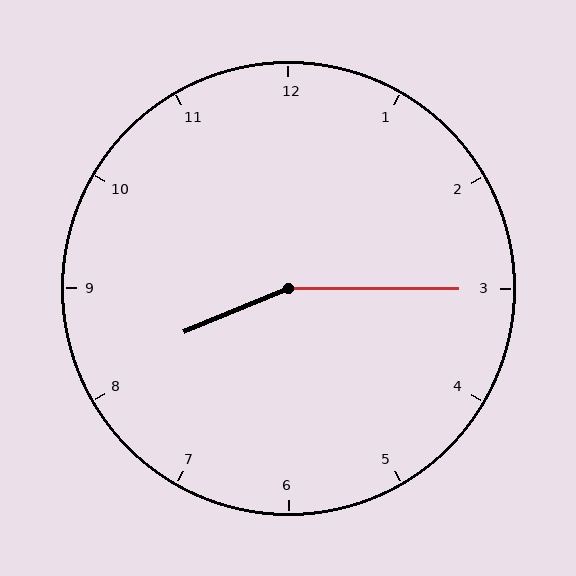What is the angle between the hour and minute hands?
Approximately 158 degrees.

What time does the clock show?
8:15.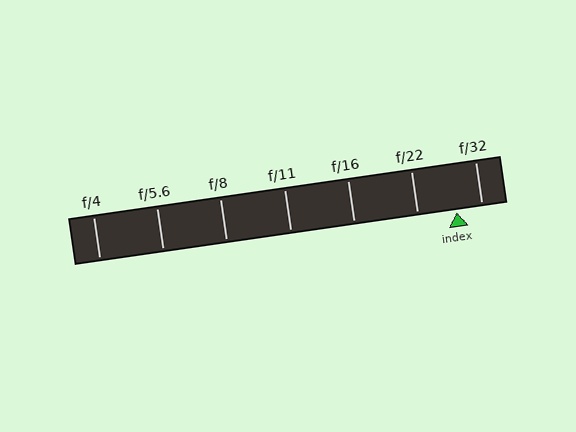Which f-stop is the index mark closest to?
The index mark is closest to f/32.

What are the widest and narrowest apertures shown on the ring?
The widest aperture shown is f/4 and the narrowest is f/32.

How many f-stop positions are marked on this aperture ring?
There are 7 f-stop positions marked.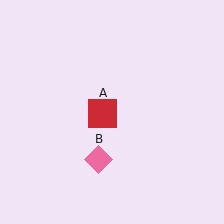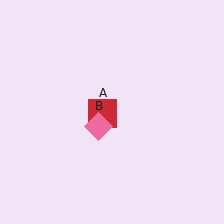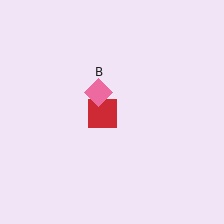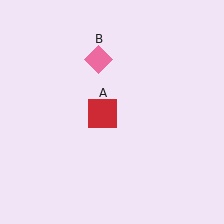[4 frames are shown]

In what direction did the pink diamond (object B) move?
The pink diamond (object B) moved up.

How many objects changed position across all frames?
1 object changed position: pink diamond (object B).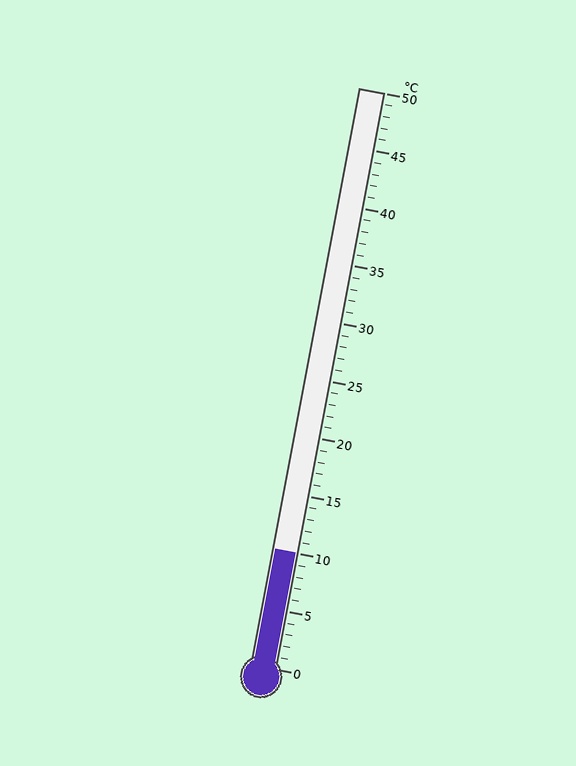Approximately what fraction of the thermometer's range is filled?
The thermometer is filled to approximately 20% of its range.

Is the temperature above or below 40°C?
The temperature is below 40°C.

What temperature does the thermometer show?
The thermometer shows approximately 10°C.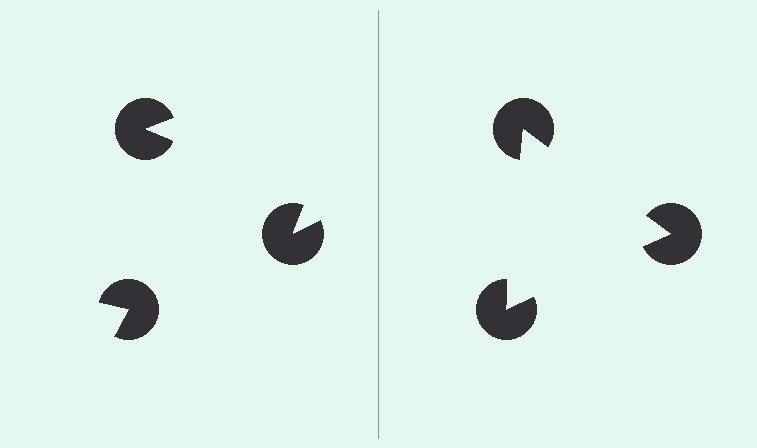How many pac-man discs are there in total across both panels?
6 — 3 on each side.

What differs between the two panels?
The pac-man discs are positioned identically on both sides; only the wedge orientations differ. On the right they align to a triangle; on the left they are misaligned.